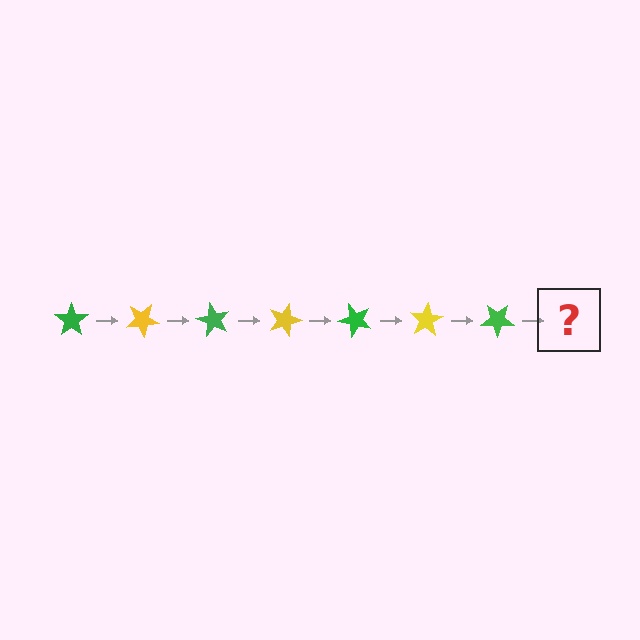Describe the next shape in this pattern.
It should be a yellow star, rotated 210 degrees from the start.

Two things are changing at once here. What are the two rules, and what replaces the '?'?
The two rules are that it rotates 30 degrees each step and the color cycles through green and yellow. The '?' should be a yellow star, rotated 210 degrees from the start.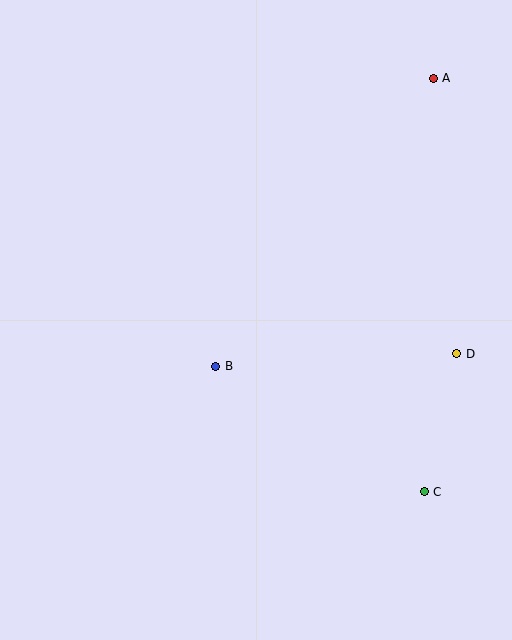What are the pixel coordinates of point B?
Point B is at (216, 366).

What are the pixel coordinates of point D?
Point D is at (457, 354).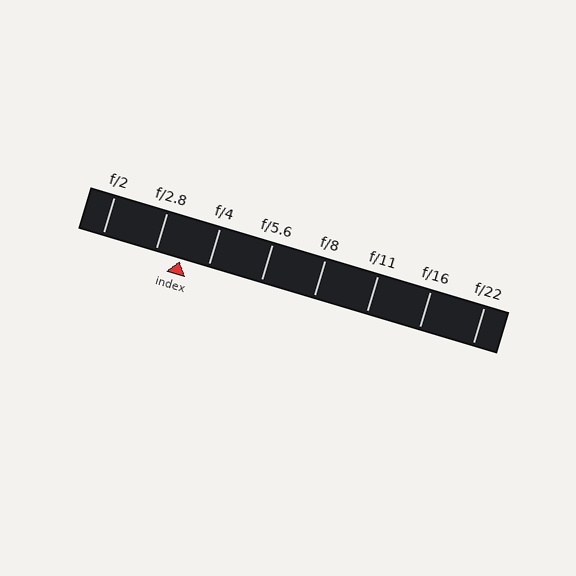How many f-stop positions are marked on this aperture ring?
There are 8 f-stop positions marked.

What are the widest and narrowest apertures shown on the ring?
The widest aperture shown is f/2 and the narrowest is f/22.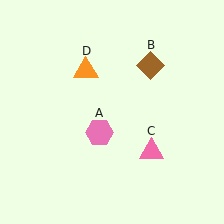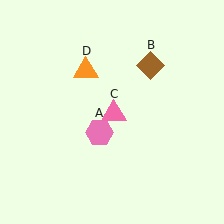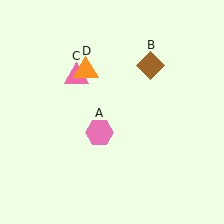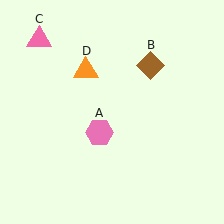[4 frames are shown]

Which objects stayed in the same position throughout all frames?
Pink hexagon (object A) and brown diamond (object B) and orange triangle (object D) remained stationary.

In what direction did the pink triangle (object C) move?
The pink triangle (object C) moved up and to the left.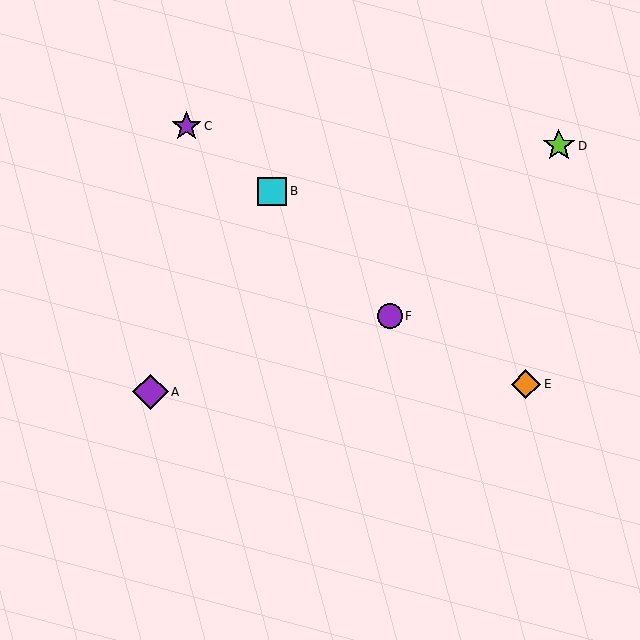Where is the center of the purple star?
The center of the purple star is at (187, 126).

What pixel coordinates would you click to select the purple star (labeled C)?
Click at (187, 126) to select the purple star C.